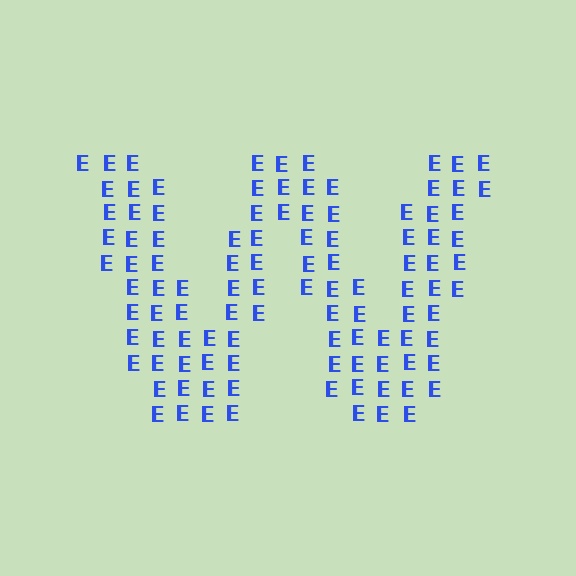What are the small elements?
The small elements are letter E's.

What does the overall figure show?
The overall figure shows the letter W.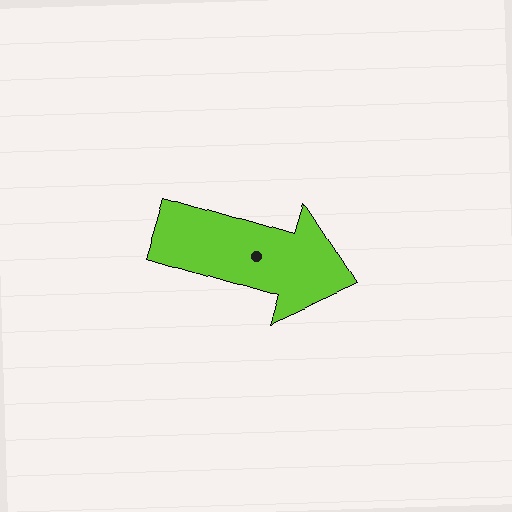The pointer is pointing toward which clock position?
Roughly 4 o'clock.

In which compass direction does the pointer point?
East.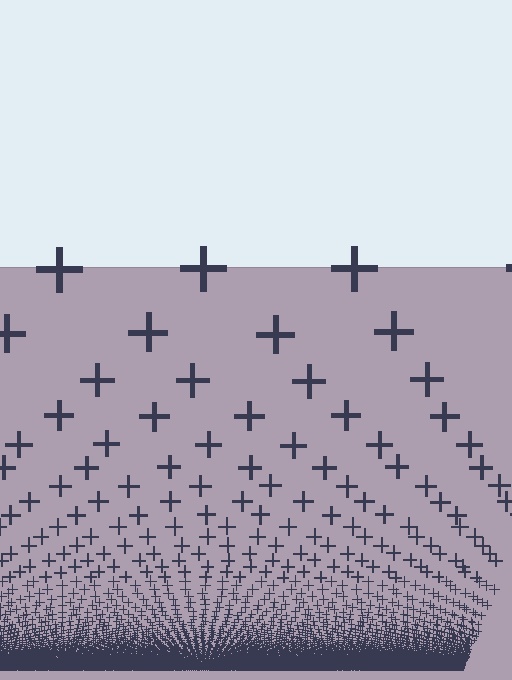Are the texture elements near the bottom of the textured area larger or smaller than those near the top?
Smaller. The gradient is inverted — elements near the bottom are smaller and denser.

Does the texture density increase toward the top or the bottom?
Density increases toward the bottom.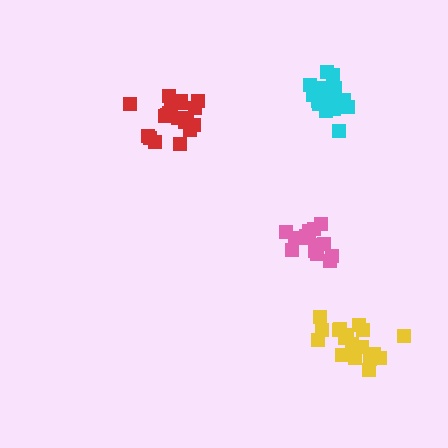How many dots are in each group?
Group 1: 20 dots, Group 2: 15 dots, Group 3: 15 dots, Group 4: 18 dots (68 total).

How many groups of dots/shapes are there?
There are 4 groups.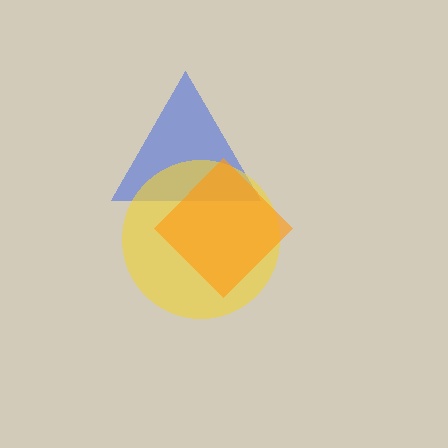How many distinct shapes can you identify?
There are 3 distinct shapes: a blue triangle, a yellow circle, an orange diamond.